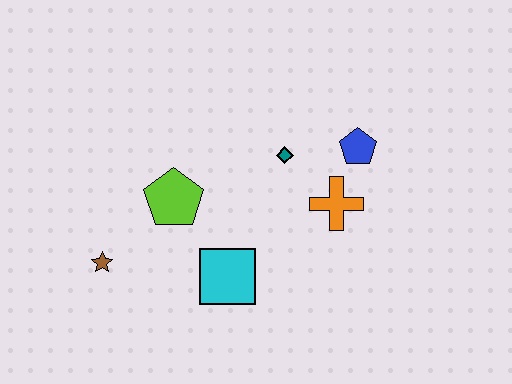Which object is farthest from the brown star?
The blue pentagon is farthest from the brown star.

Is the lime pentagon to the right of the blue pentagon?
No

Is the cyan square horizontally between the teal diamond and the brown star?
Yes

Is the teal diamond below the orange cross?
No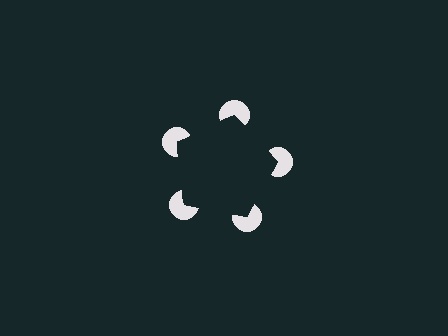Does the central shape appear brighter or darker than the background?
It typically appears slightly darker than the background, even though no actual brightness change is drawn.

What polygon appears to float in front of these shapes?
An illusory pentagon — its edges are inferred from the aligned wedge cuts in the pac-man discs, not physically drawn.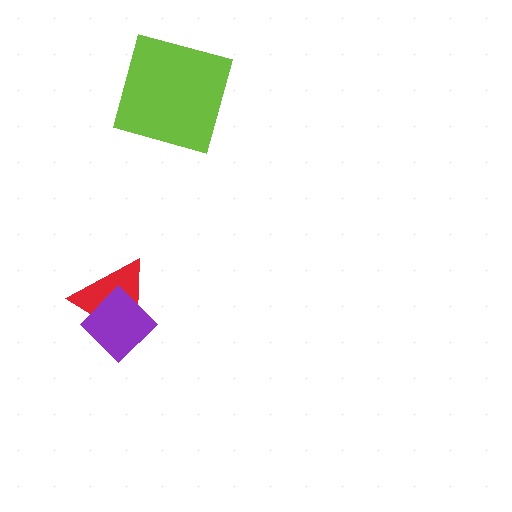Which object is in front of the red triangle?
The purple diamond is in front of the red triangle.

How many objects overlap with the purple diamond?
1 object overlaps with the purple diamond.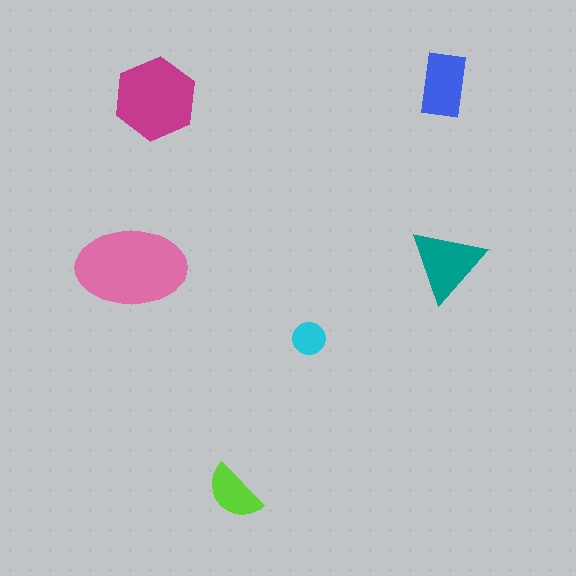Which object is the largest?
The pink ellipse.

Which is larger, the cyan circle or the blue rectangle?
The blue rectangle.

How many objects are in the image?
There are 6 objects in the image.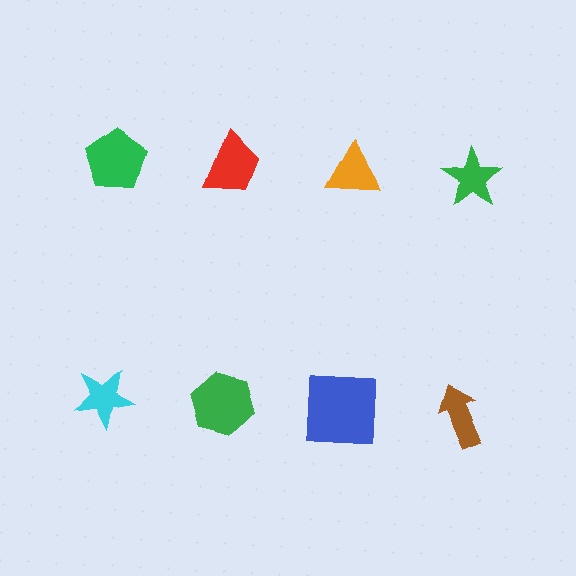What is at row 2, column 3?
A blue square.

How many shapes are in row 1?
4 shapes.